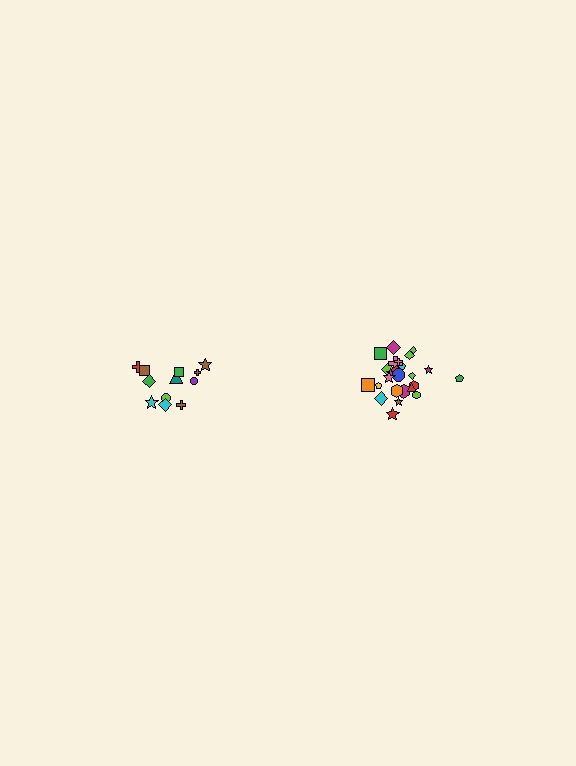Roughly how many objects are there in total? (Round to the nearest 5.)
Roughly 35 objects in total.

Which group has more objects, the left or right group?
The right group.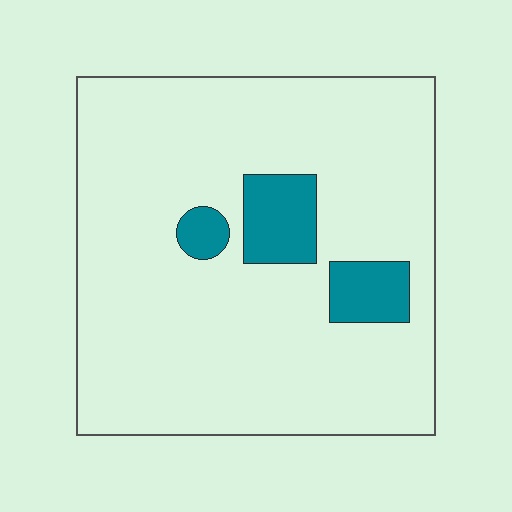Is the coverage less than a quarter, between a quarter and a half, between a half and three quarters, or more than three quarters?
Less than a quarter.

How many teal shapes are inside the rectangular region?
3.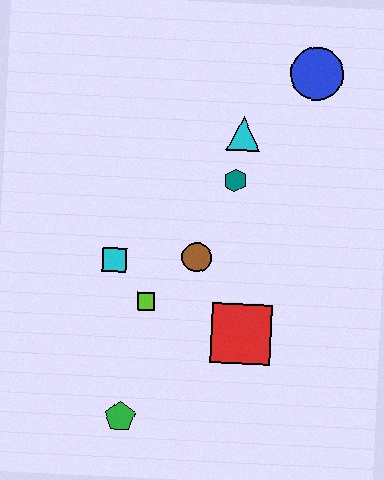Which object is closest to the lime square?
The cyan square is closest to the lime square.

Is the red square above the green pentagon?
Yes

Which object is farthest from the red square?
The blue circle is farthest from the red square.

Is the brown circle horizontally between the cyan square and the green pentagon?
No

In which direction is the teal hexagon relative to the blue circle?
The teal hexagon is below the blue circle.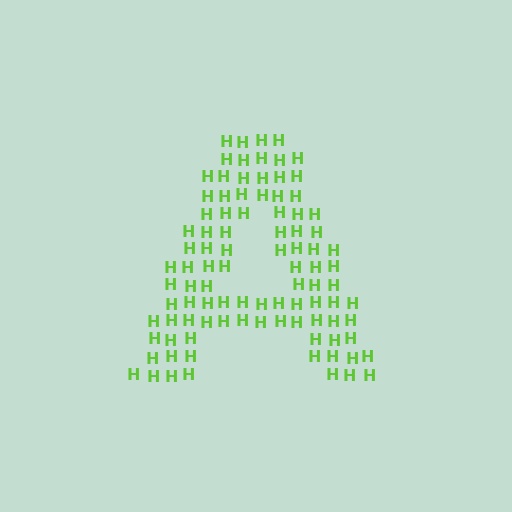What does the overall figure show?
The overall figure shows the letter A.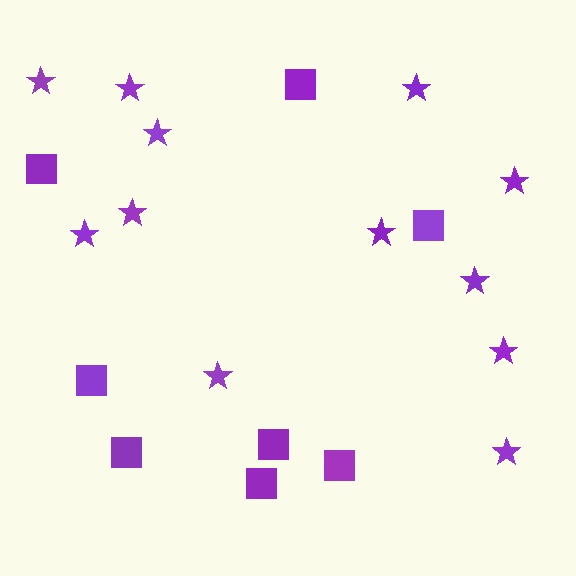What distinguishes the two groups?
There are 2 groups: one group of squares (8) and one group of stars (12).